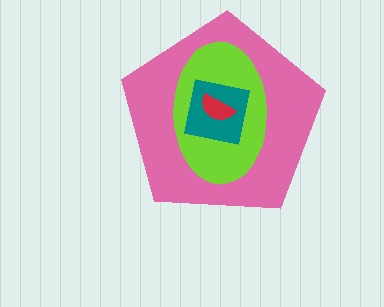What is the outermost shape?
The pink pentagon.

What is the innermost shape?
The red semicircle.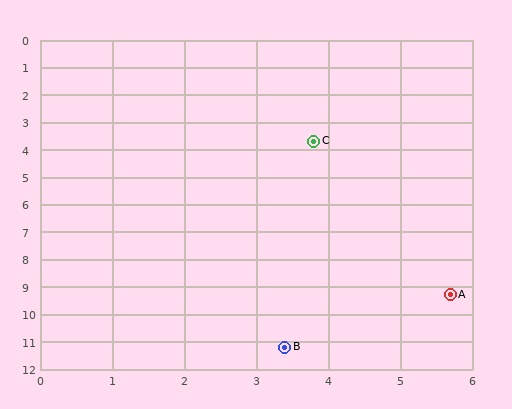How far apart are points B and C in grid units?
Points B and C are about 7.5 grid units apart.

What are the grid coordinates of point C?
Point C is at approximately (3.8, 3.7).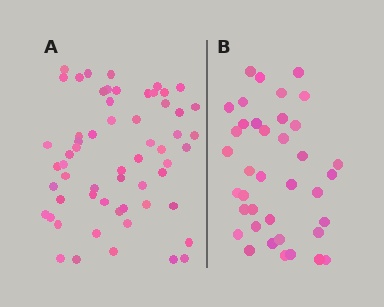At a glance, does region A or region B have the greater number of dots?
Region A (the left region) has more dots.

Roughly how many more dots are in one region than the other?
Region A has approximately 20 more dots than region B.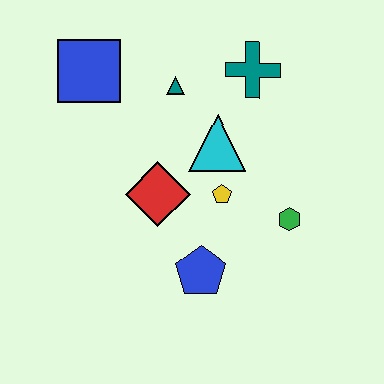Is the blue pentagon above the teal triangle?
No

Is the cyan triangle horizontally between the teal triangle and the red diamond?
No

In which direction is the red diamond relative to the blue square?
The red diamond is below the blue square.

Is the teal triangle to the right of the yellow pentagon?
No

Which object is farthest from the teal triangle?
The blue pentagon is farthest from the teal triangle.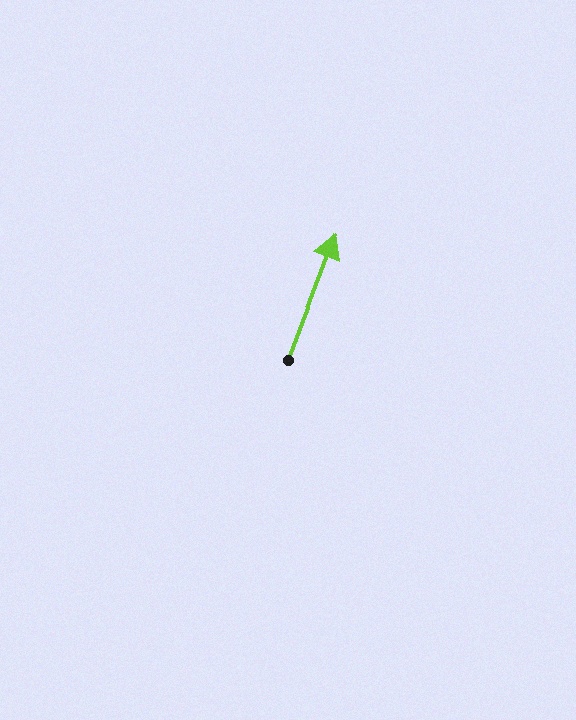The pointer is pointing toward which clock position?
Roughly 1 o'clock.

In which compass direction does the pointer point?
North.